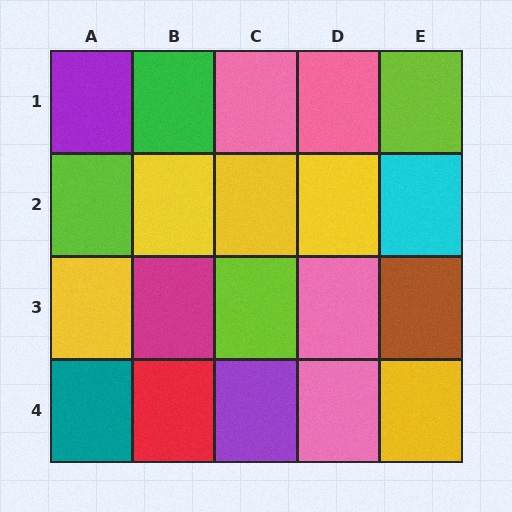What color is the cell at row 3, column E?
Brown.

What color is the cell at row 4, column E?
Yellow.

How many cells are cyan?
1 cell is cyan.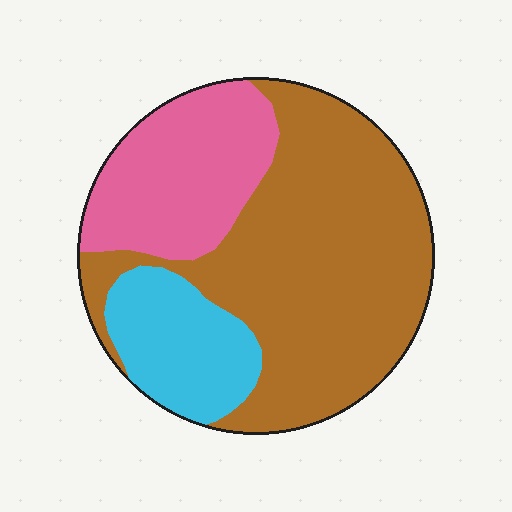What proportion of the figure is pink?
Pink takes up between a sixth and a third of the figure.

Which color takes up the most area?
Brown, at roughly 60%.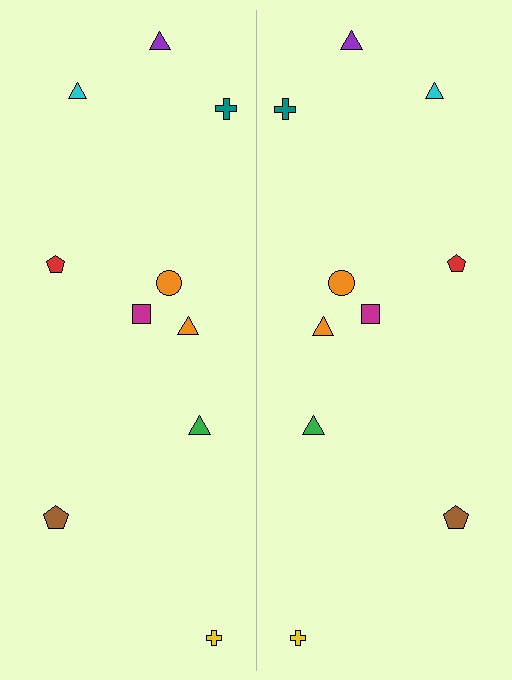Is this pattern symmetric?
Yes, this pattern has bilateral (reflection) symmetry.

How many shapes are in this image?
There are 20 shapes in this image.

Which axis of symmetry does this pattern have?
The pattern has a vertical axis of symmetry running through the center of the image.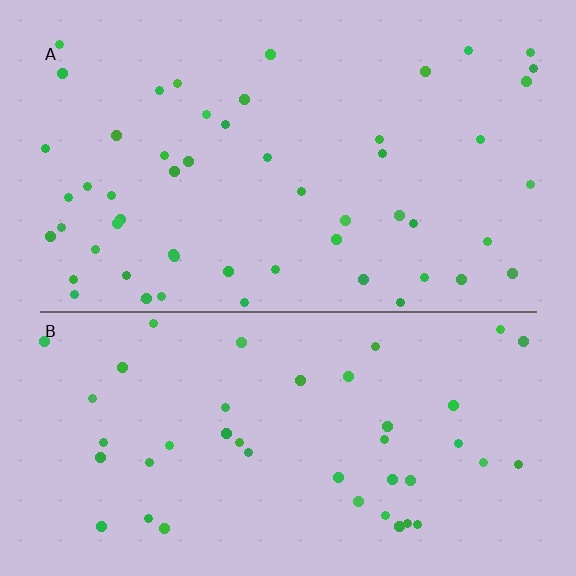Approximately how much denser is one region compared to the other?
Approximately 1.2× — region A over region B.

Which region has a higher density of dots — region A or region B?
A (the top).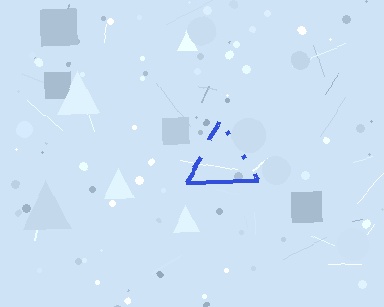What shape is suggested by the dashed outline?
The dashed outline suggests a triangle.